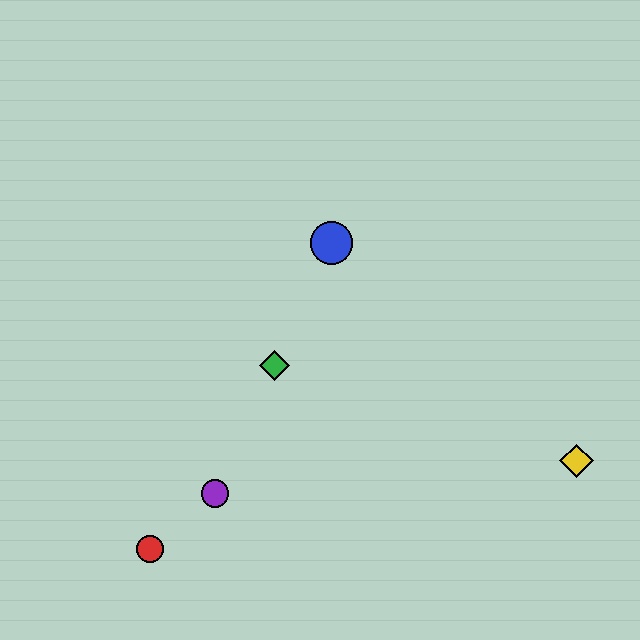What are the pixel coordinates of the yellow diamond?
The yellow diamond is at (577, 461).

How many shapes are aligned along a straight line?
3 shapes (the blue circle, the green diamond, the purple circle) are aligned along a straight line.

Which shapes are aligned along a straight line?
The blue circle, the green diamond, the purple circle are aligned along a straight line.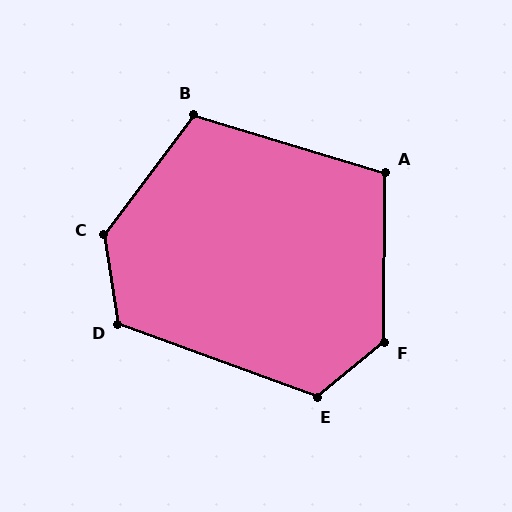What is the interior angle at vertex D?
Approximately 119 degrees (obtuse).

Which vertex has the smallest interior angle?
A, at approximately 106 degrees.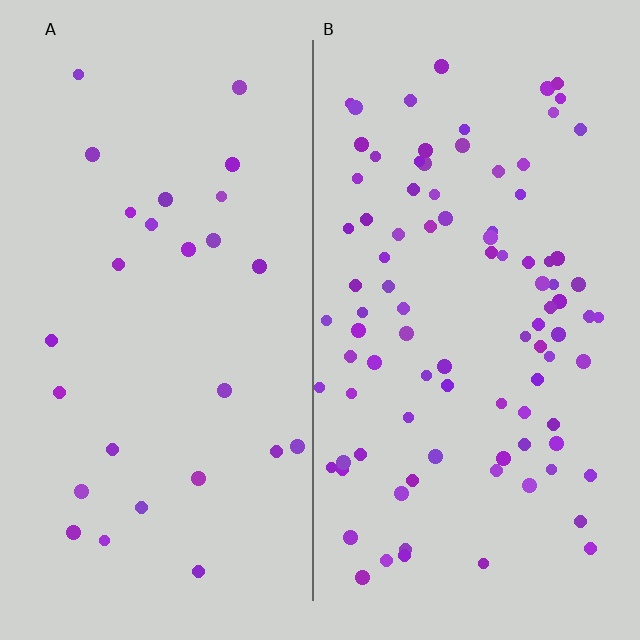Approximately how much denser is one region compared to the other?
Approximately 3.5× — region B over region A.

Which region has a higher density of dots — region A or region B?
B (the right).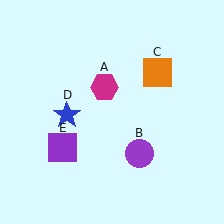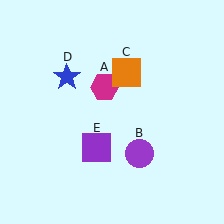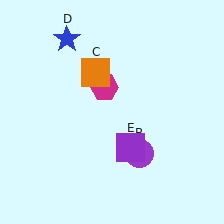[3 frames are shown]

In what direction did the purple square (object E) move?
The purple square (object E) moved right.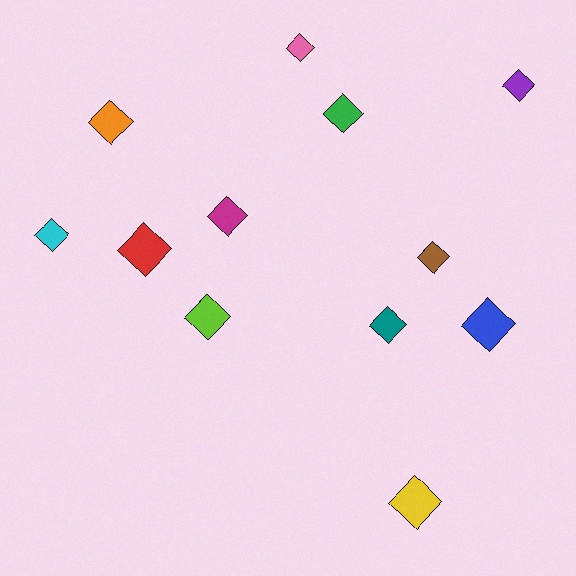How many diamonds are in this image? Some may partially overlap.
There are 12 diamonds.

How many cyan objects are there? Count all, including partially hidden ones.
There is 1 cyan object.